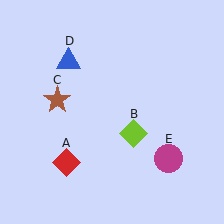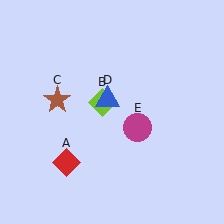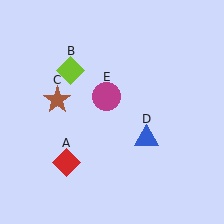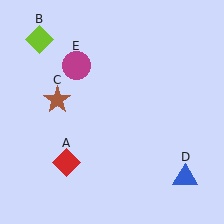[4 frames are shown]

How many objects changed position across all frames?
3 objects changed position: lime diamond (object B), blue triangle (object D), magenta circle (object E).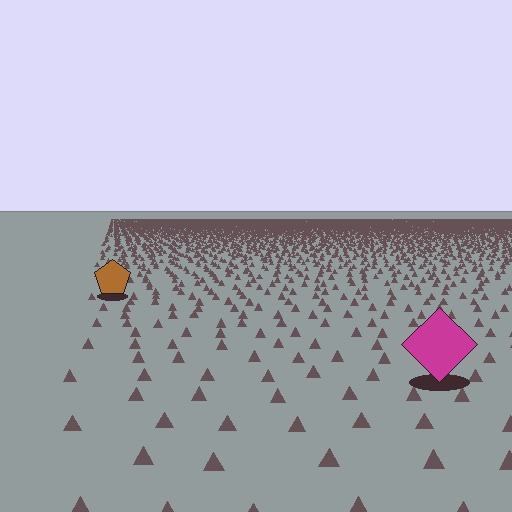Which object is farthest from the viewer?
The brown pentagon is farthest from the viewer. It appears smaller and the ground texture around it is denser.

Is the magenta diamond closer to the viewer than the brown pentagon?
Yes. The magenta diamond is closer — you can tell from the texture gradient: the ground texture is coarser near it.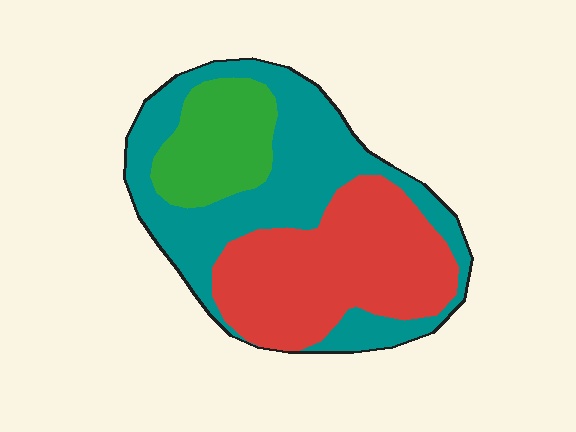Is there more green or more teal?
Teal.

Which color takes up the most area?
Teal, at roughly 45%.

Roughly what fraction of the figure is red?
Red takes up about three eighths (3/8) of the figure.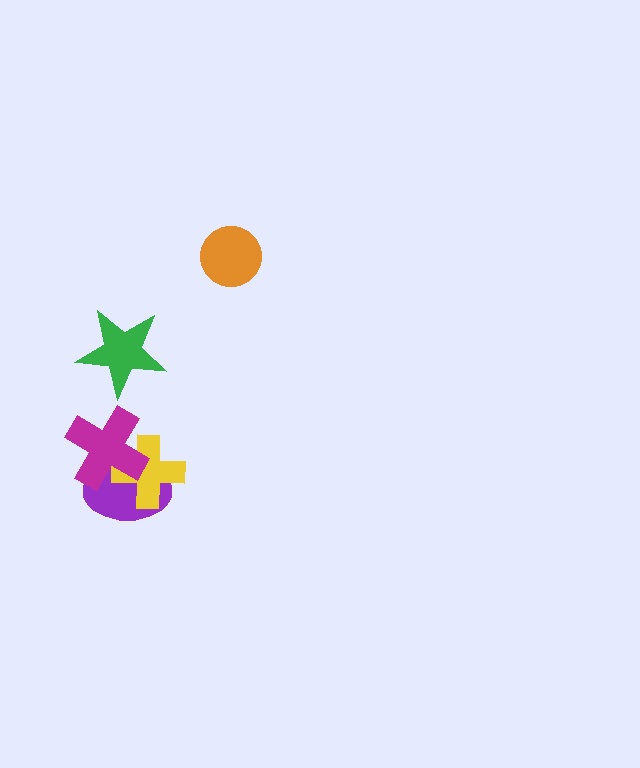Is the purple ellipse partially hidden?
Yes, it is partially covered by another shape.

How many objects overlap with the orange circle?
0 objects overlap with the orange circle.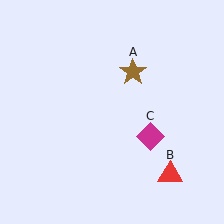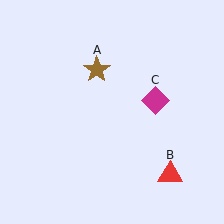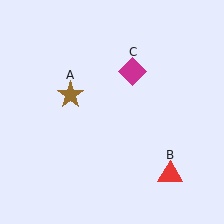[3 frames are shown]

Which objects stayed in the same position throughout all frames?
Red triangle (object B) remained stationary.